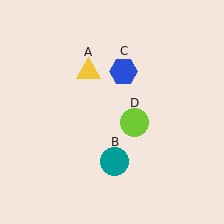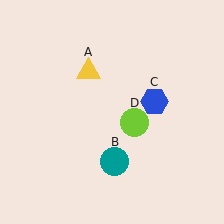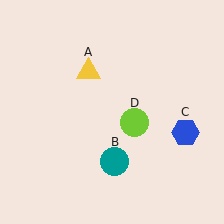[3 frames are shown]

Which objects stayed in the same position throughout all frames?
Yellow triangle (object A) and teal circle (object B) and lime circle (object D) remained stationary.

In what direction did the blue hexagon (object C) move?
The blue hexagon (object C) moved down and to the right.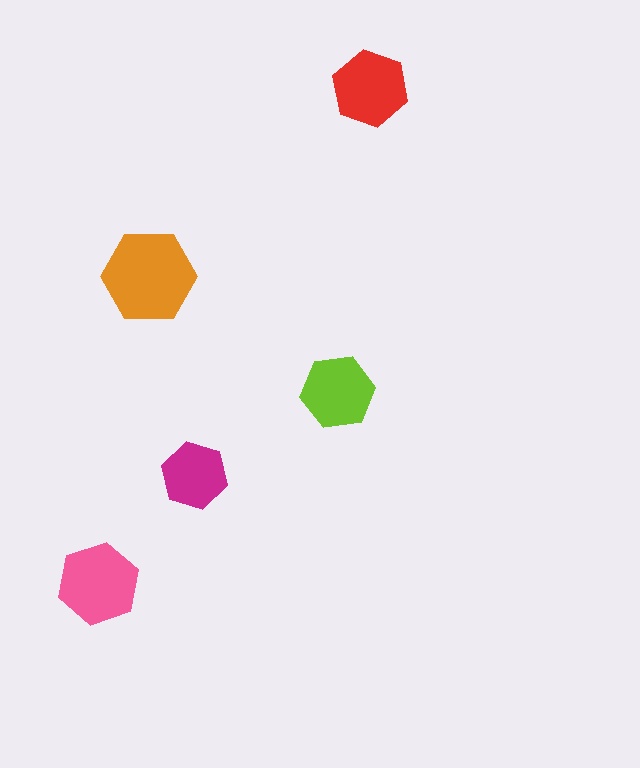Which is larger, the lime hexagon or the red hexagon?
The red one.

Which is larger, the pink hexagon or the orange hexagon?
The orange one.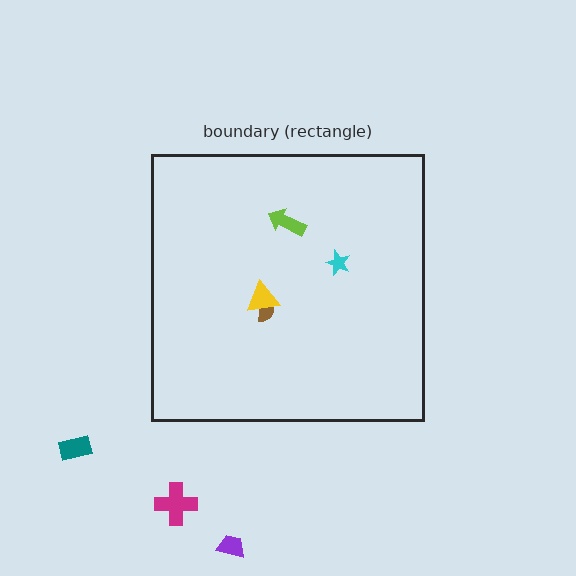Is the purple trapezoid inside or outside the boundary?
Outside.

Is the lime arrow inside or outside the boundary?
Inside.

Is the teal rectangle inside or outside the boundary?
Outside.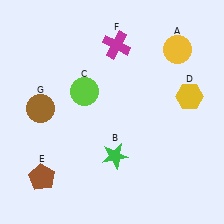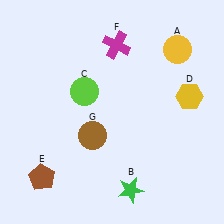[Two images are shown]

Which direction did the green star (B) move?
The green star (B) moved down.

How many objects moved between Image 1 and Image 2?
2 objects moved between the two images.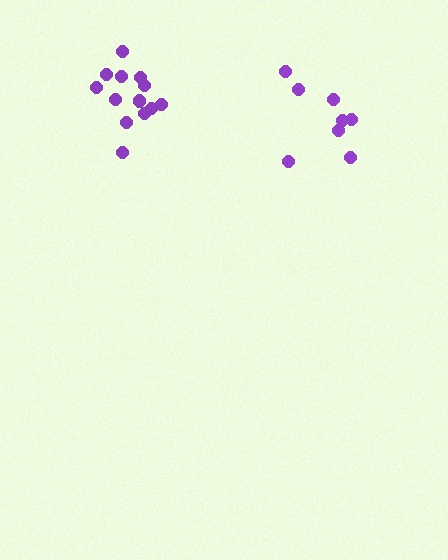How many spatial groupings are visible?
There are 2 spatial groupings.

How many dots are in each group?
Group 1: 8 dots, Group 2: 13 dots (21 total).